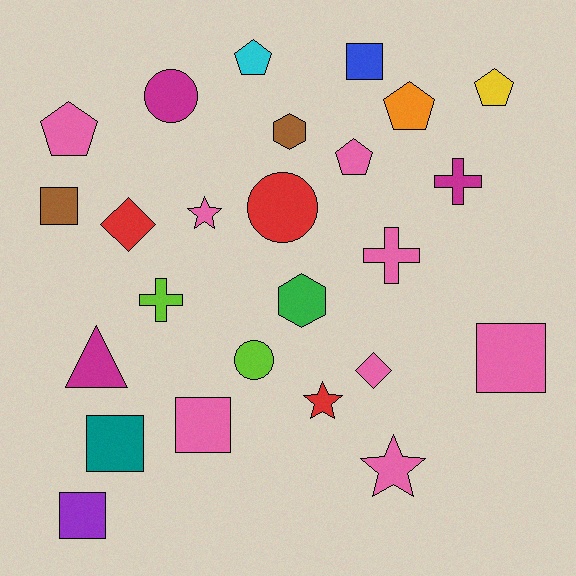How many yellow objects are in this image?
There is 1 yellow object.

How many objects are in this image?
There are 25 objects.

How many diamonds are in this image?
There are 2 diamonds.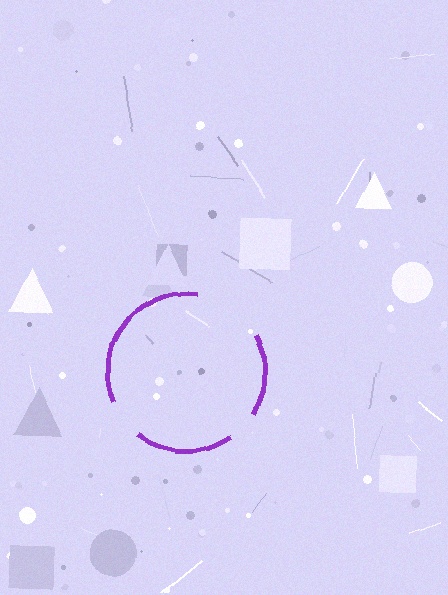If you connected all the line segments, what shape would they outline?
They would outline a circle.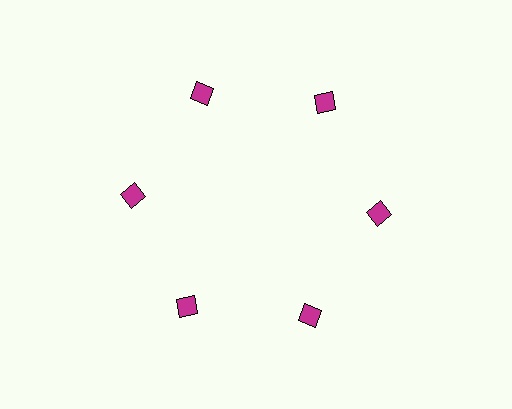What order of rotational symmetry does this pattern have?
This pattern has 6-fold rotational symmetry.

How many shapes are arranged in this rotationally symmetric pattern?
There are 6 shapes, arranged in 6 groups of 1.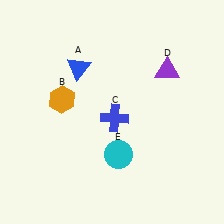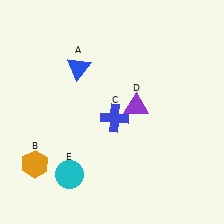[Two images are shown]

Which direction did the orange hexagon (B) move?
The orange hexagon (B) moved down.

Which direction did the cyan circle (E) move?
The cyan circle (E) moved left.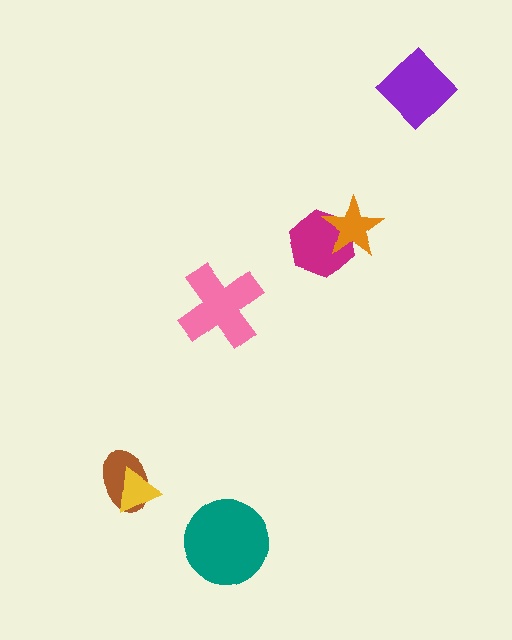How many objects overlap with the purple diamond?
0 objects overlap with the purple diamond.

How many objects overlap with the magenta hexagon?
1 object overlaps with the magenta hexagon.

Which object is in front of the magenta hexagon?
The orange star is in front of the magenta hexagon.